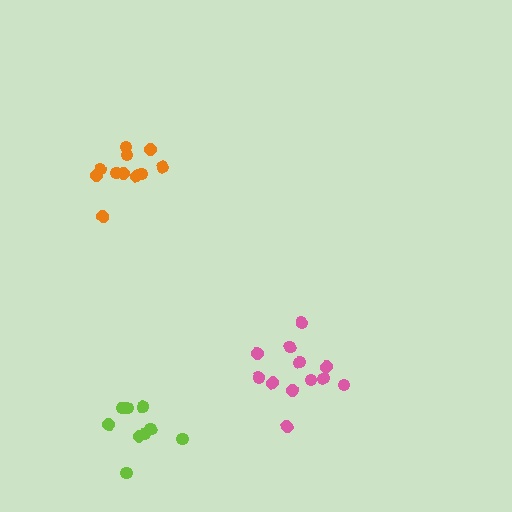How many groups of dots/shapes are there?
There are 3 groups.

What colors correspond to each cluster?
The clusters are colored: pink, lime, orange.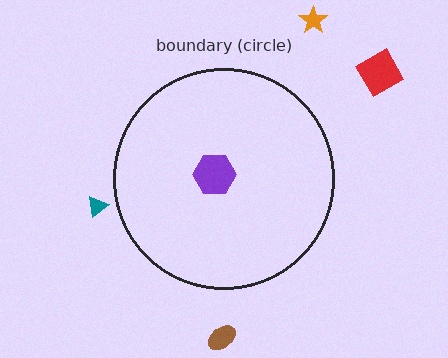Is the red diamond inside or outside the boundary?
Outside.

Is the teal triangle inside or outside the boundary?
Outside.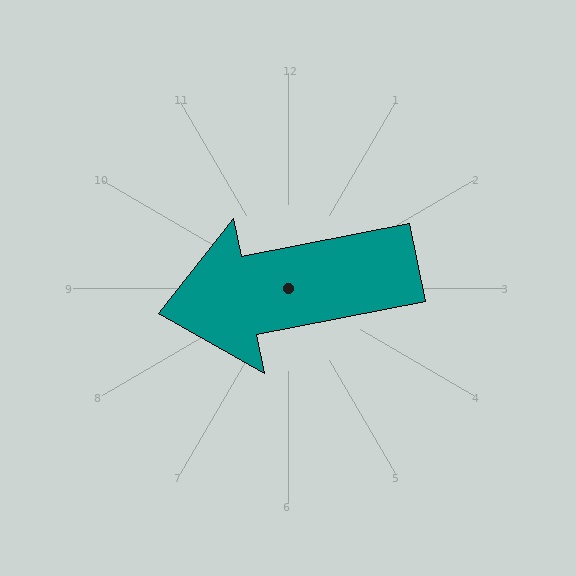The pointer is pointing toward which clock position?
Roughly 9 o'clock.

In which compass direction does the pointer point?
West.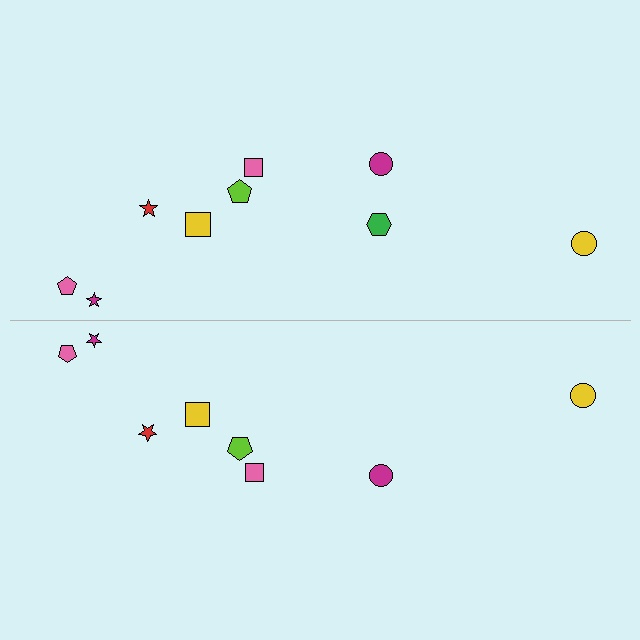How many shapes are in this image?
There are 17 shapes in this image.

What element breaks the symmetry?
A green hexagon is missing from the bottom side.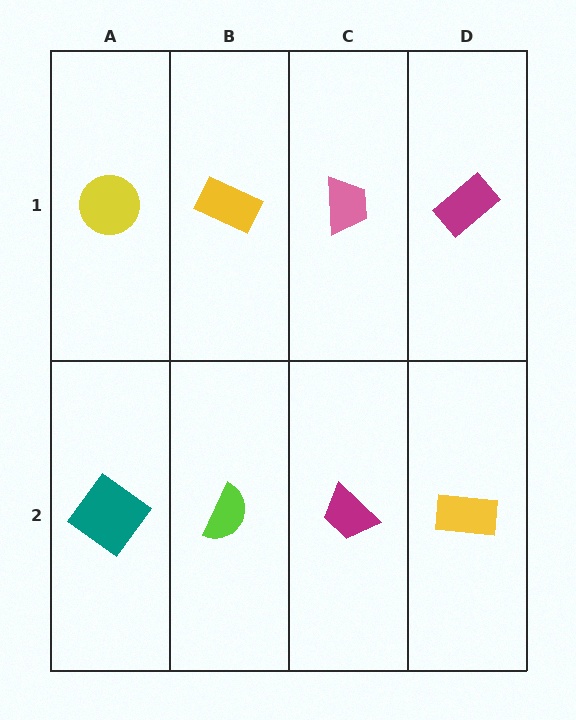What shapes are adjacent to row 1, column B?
A lime semicircle (row 2, column B), a yellow circle (row 1, column A), a pink trapezoid (row 1, column C).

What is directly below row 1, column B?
A lime semicircle.